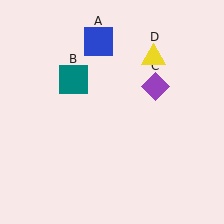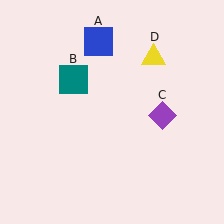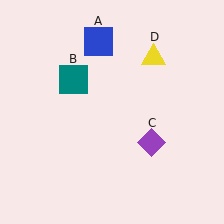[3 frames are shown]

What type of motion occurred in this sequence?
The purple diamond (object C) rotated clockwise around the center of the scene.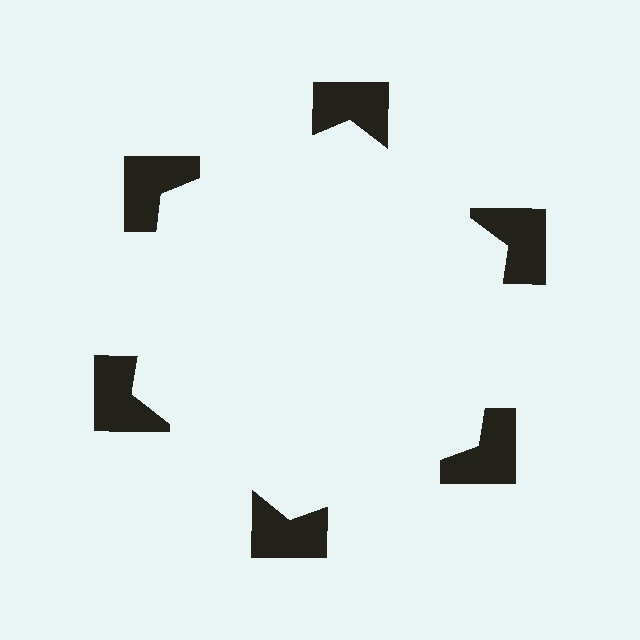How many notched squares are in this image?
There are 6 — one at each vertex of the illusory hexagon.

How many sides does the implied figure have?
6 sides.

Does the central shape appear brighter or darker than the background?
It typically appears slightly brighter than the background, even though no actual brightness change is drawn.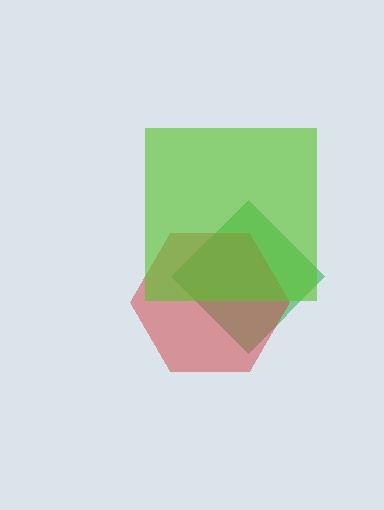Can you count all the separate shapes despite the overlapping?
Yes, there are 3 separate shapes.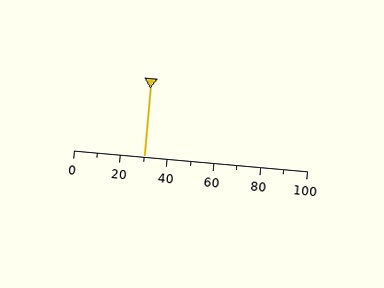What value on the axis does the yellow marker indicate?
The marker indicates approximately 30.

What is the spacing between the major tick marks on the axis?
The major ticks are spaced 20 apart.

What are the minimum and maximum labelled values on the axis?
The axis runs from 0 to 100.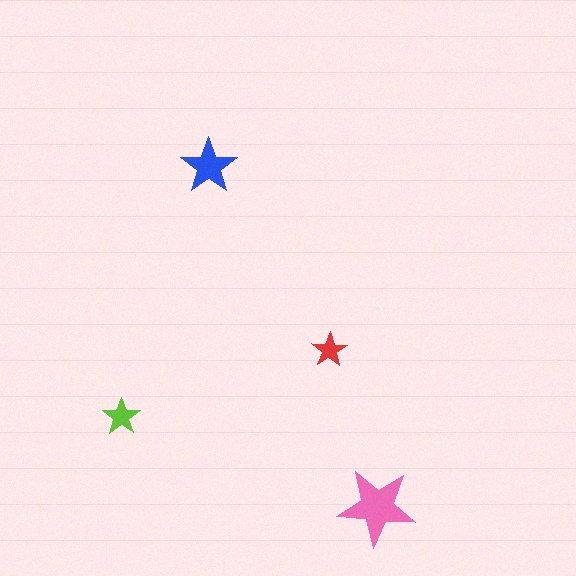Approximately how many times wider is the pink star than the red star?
About 2 times wider.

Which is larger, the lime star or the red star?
The lime one.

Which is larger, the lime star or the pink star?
The pink one.